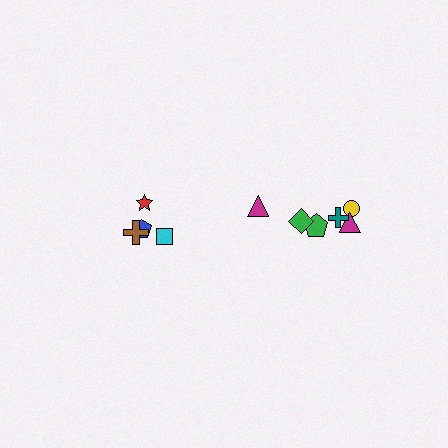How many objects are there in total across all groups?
There are 10 objects.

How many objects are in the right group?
There are 6 objects.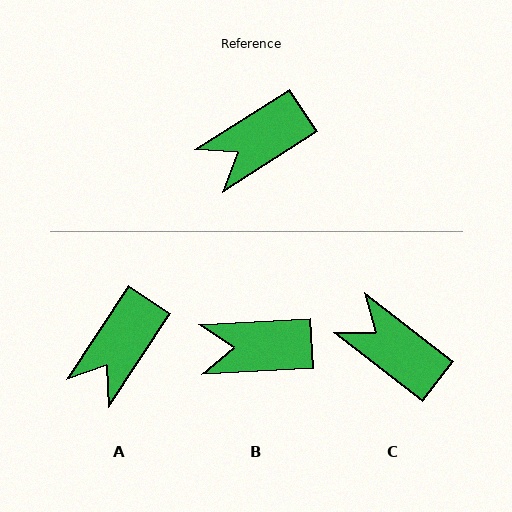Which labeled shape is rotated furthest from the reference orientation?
C, about 70 degrees away.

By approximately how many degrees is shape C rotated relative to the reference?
Approximately 70 degrees clockwise.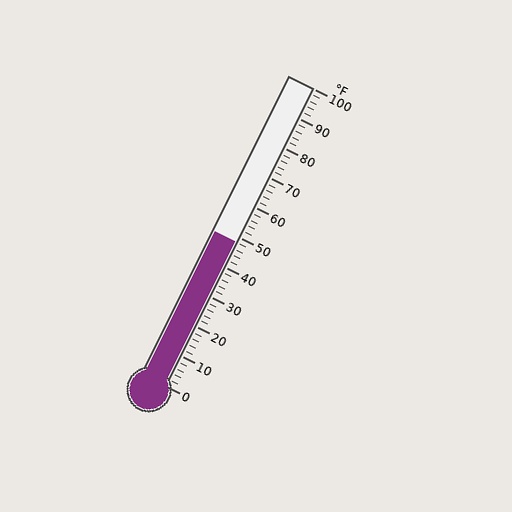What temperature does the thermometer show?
The thermometer shows approximately 48°F.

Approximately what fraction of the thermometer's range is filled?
The thermometer is filled to approximately 50% of its range.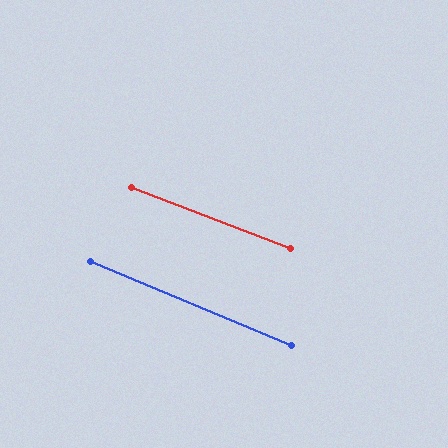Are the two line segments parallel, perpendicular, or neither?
Parallel — their directions differ by only 1.8°.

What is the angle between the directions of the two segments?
Approximately 2 degrees.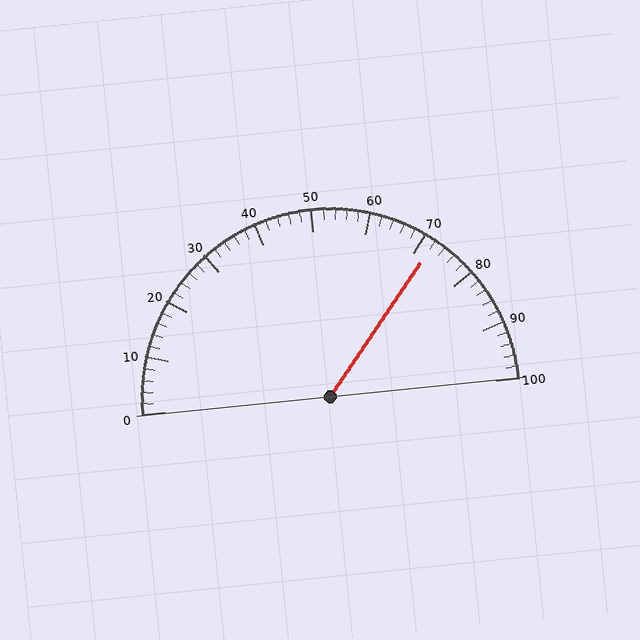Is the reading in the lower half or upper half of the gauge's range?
The reading is in the upper half of the range (0 to 100).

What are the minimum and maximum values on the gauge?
The gauge ranges from 0 to 100.